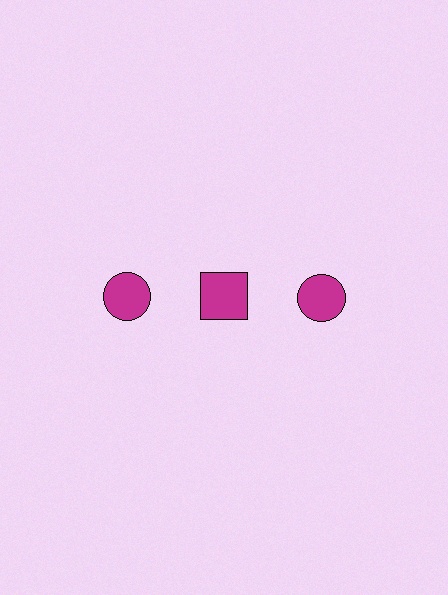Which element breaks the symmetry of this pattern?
The magenta square in the top row, second from left column breaks the symmetry. All other shapes are magenta circles.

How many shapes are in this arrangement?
There are 3 shapes arranged in a grid pattern.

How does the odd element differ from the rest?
It has a different shape: square instead of circle.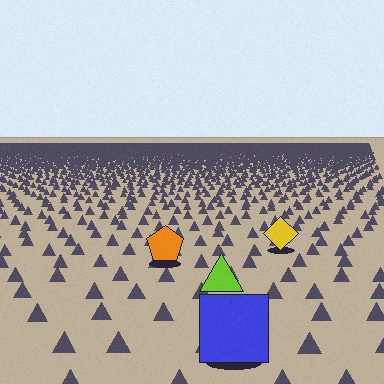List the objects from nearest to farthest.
From nearest to farthest: the blue square, the lime triangle, the orange pentagon, the yellow diamond.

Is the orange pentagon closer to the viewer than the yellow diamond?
Yes. The orange pentagon is closer — you can tell from the texture gradient: the ground texture is coarser near it.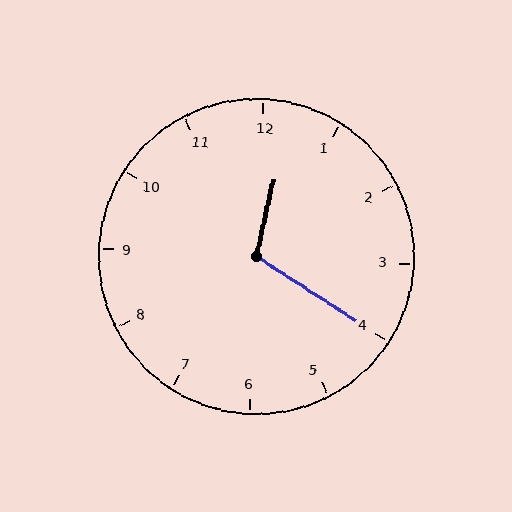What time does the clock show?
12:20.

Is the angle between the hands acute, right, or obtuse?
It is obtuse.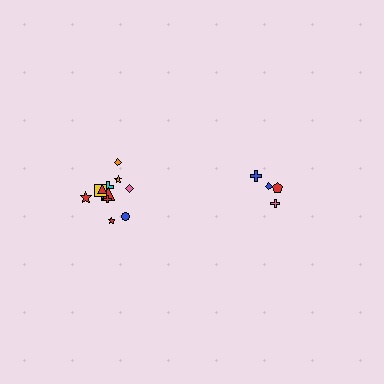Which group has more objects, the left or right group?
The left group.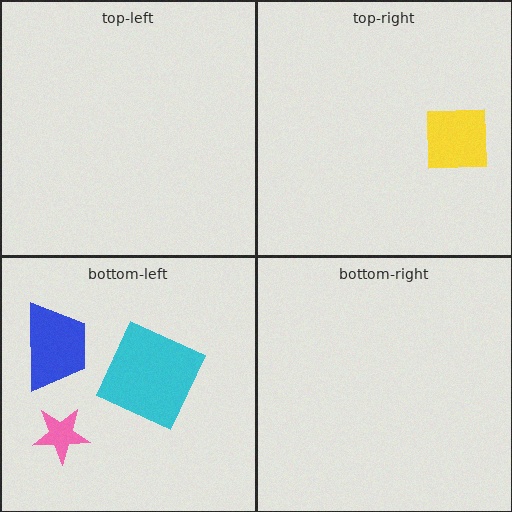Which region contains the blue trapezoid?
The bottom-left region.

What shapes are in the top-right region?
The yellow square.